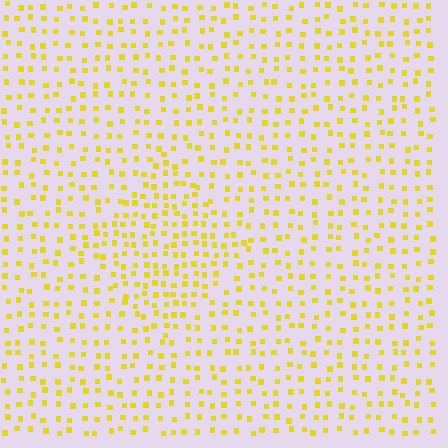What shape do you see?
I see a diamond.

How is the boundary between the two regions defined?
The boundary is defined by a change in element density (approximately 1.7x ratio). All elements are the same color, size, and shape.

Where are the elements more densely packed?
The elements are more densely packed inside the diamond boundary.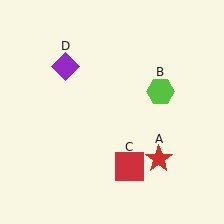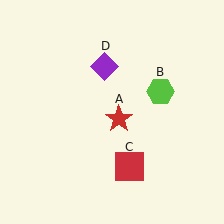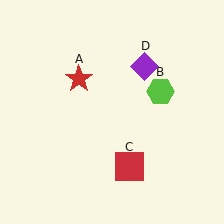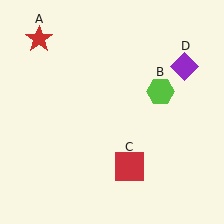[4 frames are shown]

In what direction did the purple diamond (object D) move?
The purple diamond (object D) moved right.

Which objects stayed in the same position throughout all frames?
Lime hexagon (object B) and red square (object C) remained stationary.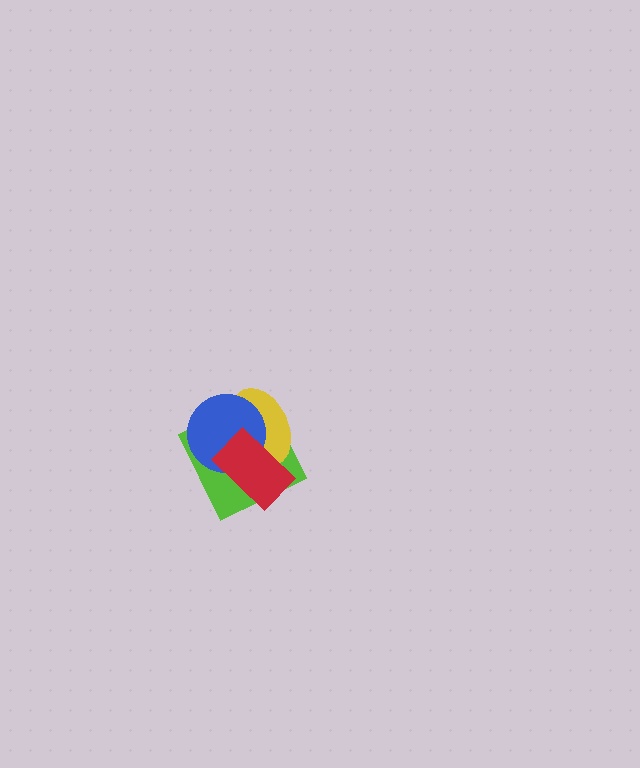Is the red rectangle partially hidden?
No, no other shape covers it.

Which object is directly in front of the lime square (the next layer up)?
The yellow ellipse is directly in front of the lime square.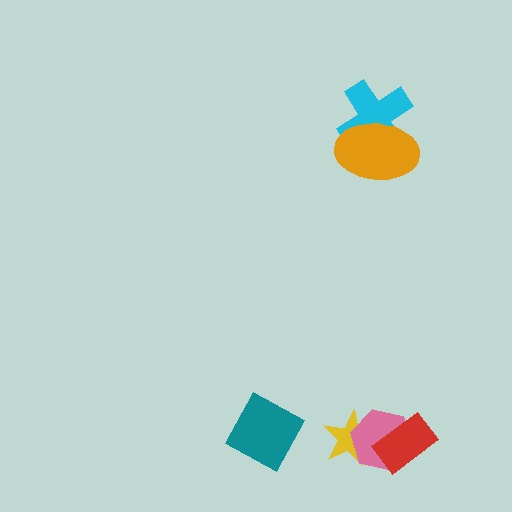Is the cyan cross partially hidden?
Yes, it is partially covered by another shape.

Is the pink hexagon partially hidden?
Yes, it is partially covered by another shape.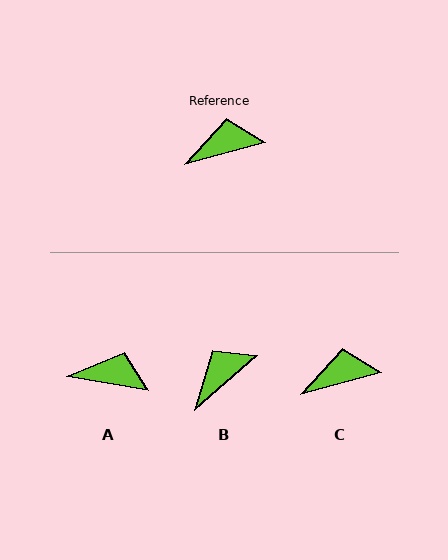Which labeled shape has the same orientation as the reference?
C.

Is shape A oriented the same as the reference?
No, it is off by about 25 degrees.